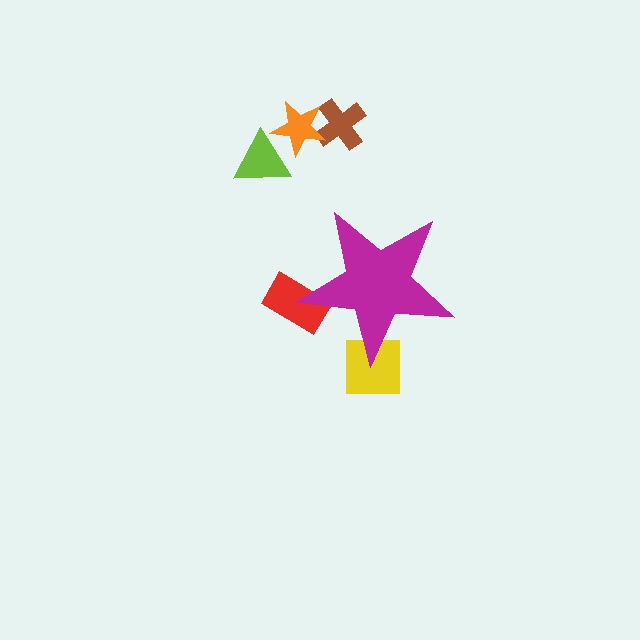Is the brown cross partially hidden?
No, the brown cross is fully visible.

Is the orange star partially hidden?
No, the orange star is fully visible.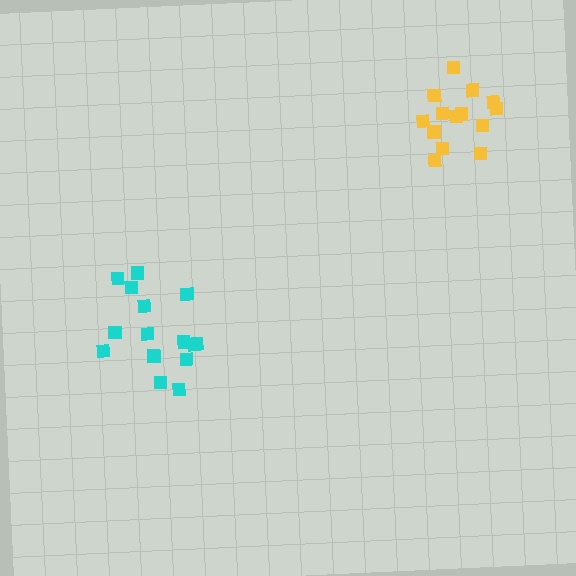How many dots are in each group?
Group 1: 14 dots, Group 2: 16 dots (30 total).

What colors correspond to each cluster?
The clusters are colored: yellow, cyan.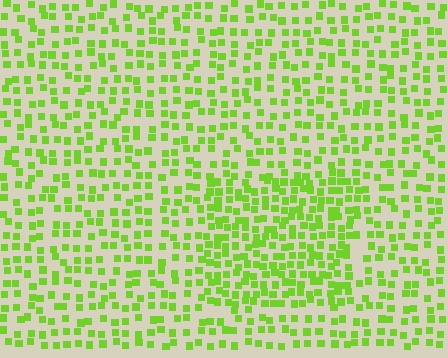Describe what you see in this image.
The image contains small lime elements arranged at two different densities. A rectangle-shaped region is visible where the elements are more densely packed than the surrounding area.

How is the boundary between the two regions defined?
The boundary is defined by a change in element density (approximately 1.7x ratio). All elements are the same color, size, and shape.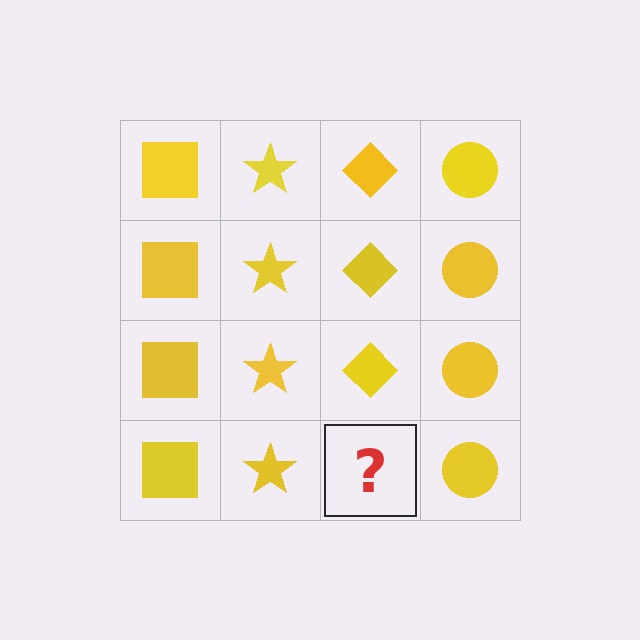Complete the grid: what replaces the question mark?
The question mark should be replaced with a yellow diamond.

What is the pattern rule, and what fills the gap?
The rule is that each column has a consistent shape. The gap should be filled with a yellow diamond.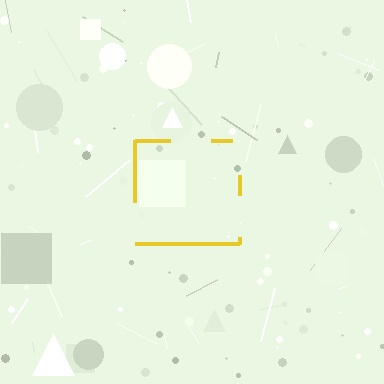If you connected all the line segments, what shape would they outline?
They would outline a square.